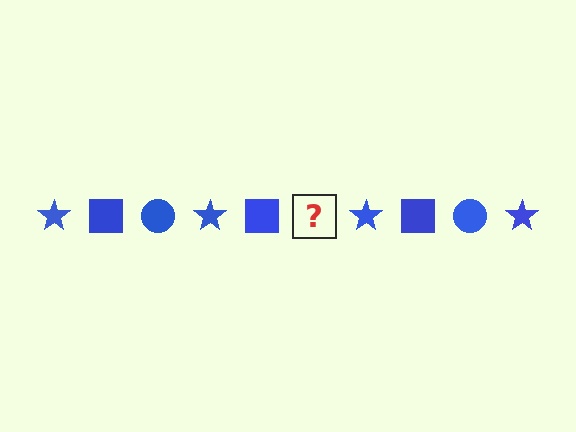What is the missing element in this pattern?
The missing element is a blue circle.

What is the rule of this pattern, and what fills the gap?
The rule is that the pattern cycles through star, square, circle shapes in blue. The gap should be filled with a blue circle.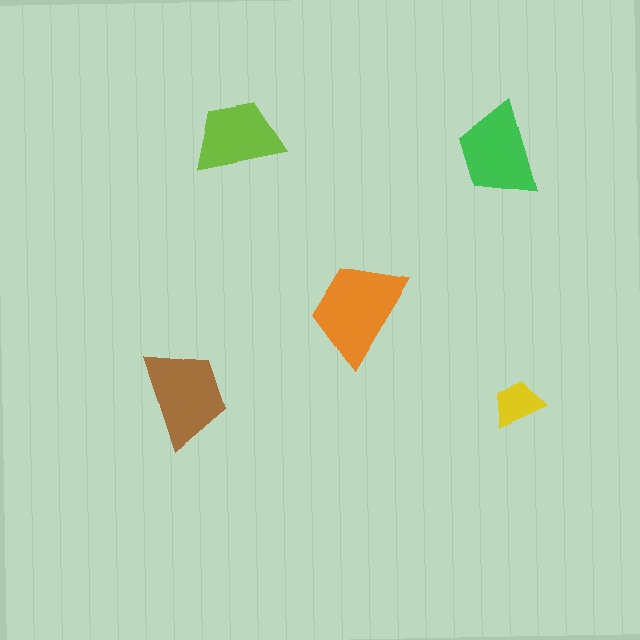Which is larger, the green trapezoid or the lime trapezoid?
The green one.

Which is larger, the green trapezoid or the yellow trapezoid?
The green one.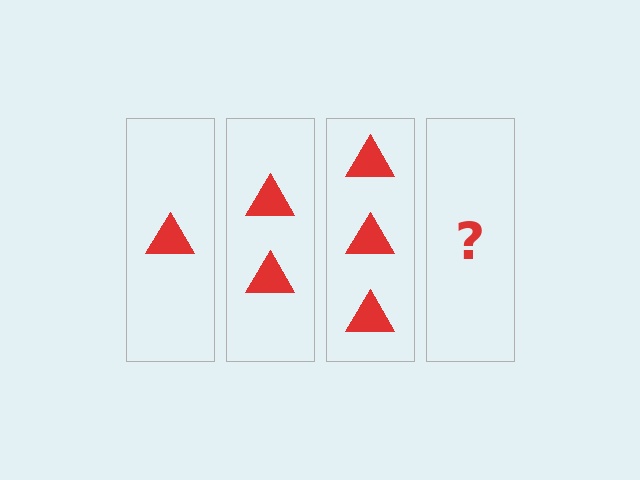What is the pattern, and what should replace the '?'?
The pattern is that each step adds one more triangle. The '?' should be 4 triangles.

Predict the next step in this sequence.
The next step is 4 triangles.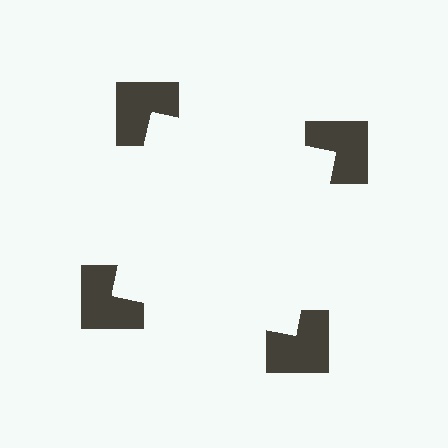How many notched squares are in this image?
There are 4 — one at each vertex of the illusory square.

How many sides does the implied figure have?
4 sides.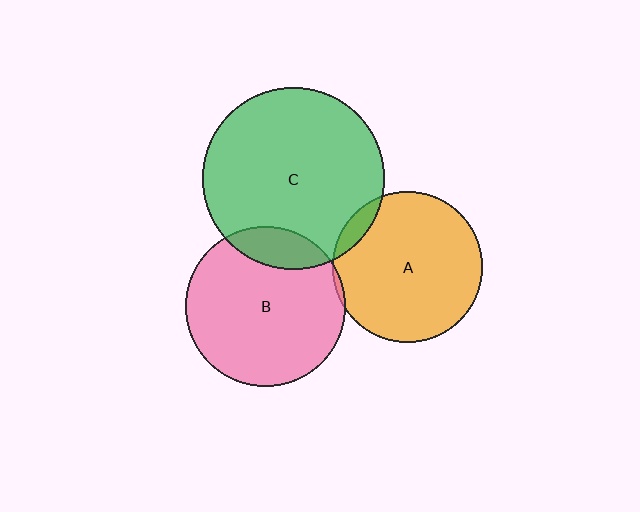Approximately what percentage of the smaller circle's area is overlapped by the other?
Approximately 15%.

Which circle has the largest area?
Circle C (green).